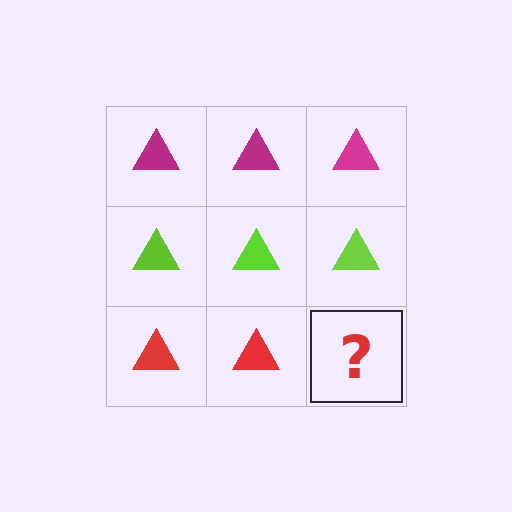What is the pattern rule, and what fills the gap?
The rule is that each row has a consistent color. The gap should be filled with a red triangle.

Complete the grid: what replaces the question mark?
The question mark should be replaced with a red triangle.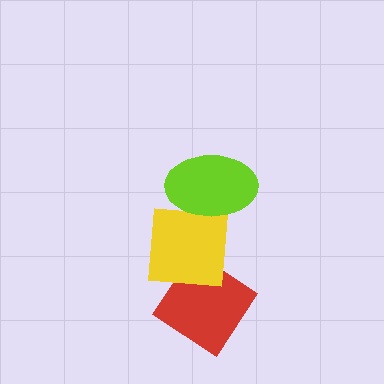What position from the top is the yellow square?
The yellow square is 2nd from the top.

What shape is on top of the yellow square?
The lime ellipse is on top of the yellow square.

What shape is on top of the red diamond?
The yellow square is on top of the red diamond.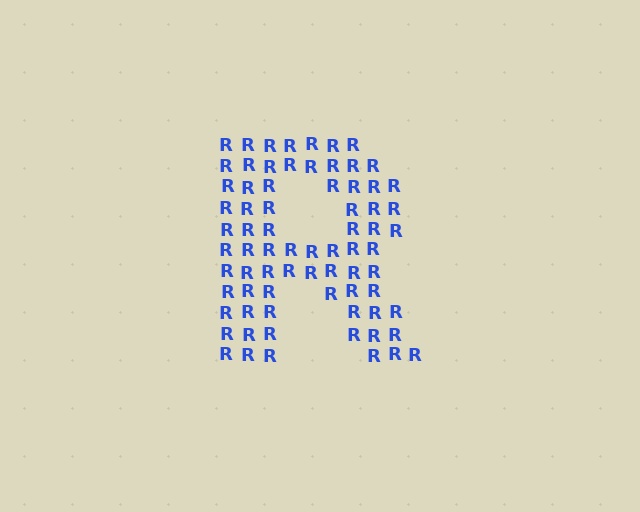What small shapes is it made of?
It is made of small letter R's.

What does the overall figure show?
The overall figure shows the letter R.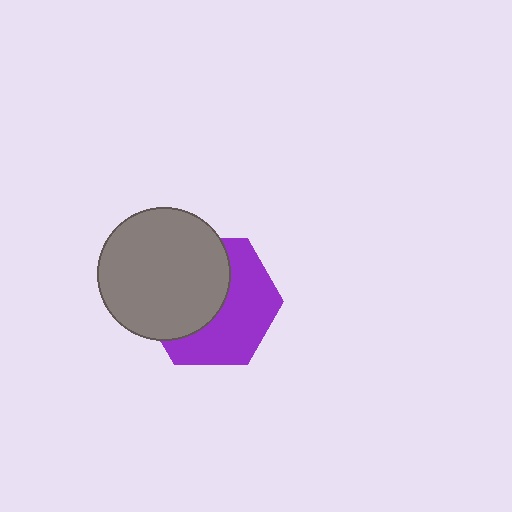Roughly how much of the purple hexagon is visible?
About half of it is visible (roughly 50%).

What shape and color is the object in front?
The object in front is a gray circle.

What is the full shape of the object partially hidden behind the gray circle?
The partially hidden object is a purple hexagon.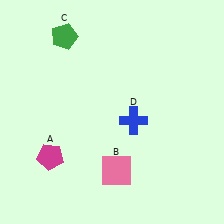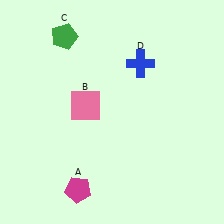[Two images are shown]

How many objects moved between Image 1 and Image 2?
3 objects moved between the two images.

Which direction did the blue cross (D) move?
The blue cross (D) moved up.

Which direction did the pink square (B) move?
The pink square (B) moved up.